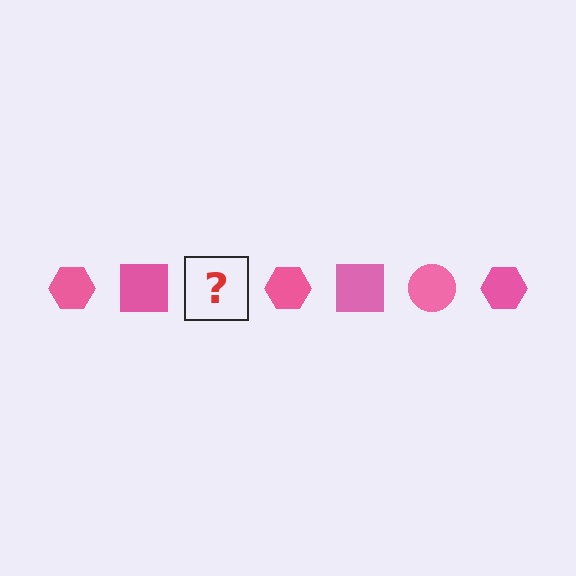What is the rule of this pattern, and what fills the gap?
The rule is that the pattern cycles through hexagon, square, circle shapes in pink. The gap should be filled with a pink circle.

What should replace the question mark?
The question mark should be replaced with a pink circle.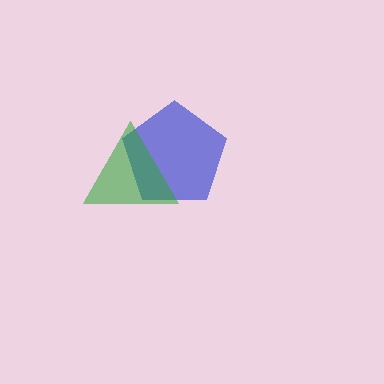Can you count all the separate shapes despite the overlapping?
Yes, there are 2 separate shapes.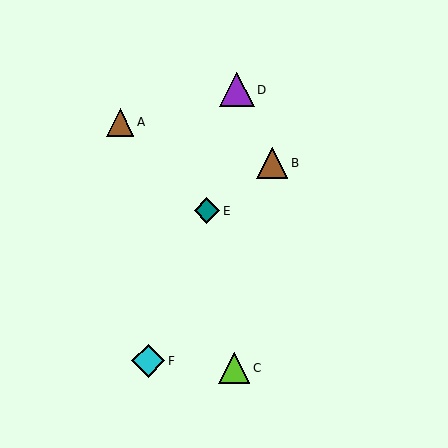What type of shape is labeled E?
Shape E is a teal diamond.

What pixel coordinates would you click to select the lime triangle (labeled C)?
Click at (234, 368) to select the lime triangle C.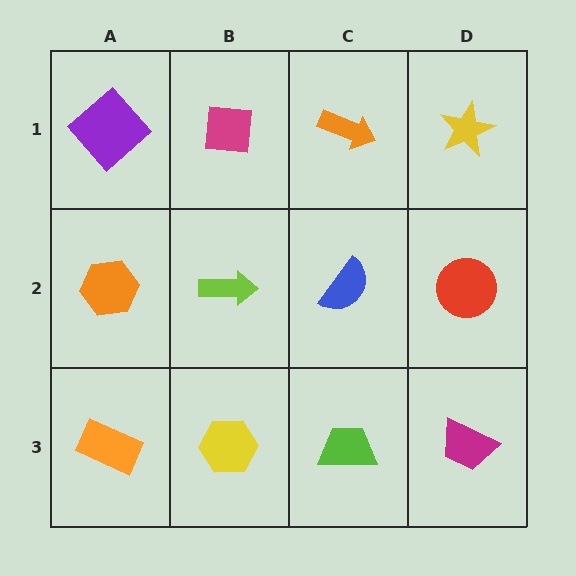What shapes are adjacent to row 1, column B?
A lime arrow (row 2, column B), a purple diamond (row 1, column A), an orange arrow (row 1, column C).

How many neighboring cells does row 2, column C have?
4.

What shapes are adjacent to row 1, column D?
A red circle (row 2, column D), an orange arrow (row 1, column C).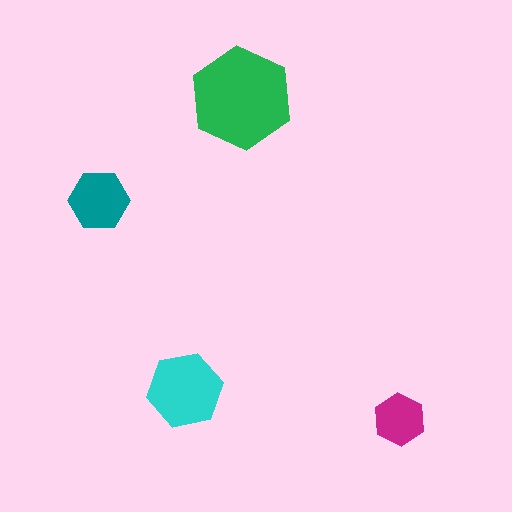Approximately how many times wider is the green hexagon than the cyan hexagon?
About 1.5 times wider.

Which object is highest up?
The green hexagon is topmost.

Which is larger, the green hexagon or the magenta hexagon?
The green one.